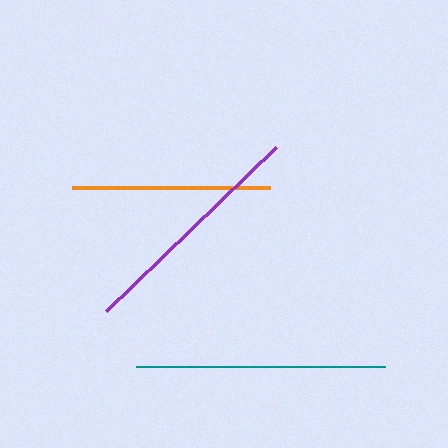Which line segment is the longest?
The teal line is the longest at approximately 250 pixels.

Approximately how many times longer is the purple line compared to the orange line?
The purple line is approximately 1.2 times the length of the orange line.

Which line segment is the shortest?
The orange line is the shortest at approximately 197 pixels.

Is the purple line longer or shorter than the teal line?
The teal line is longer than the purple line.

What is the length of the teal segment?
The teal segment is approximately 250 pixels long.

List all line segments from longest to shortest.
From longest to shortest: teal, purple, orange.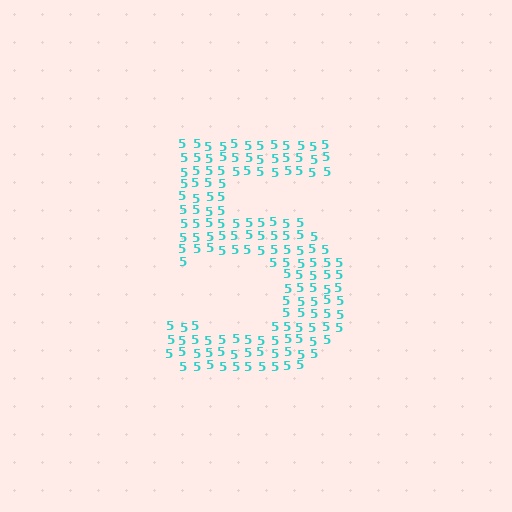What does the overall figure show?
The overall figure shows the digit 5.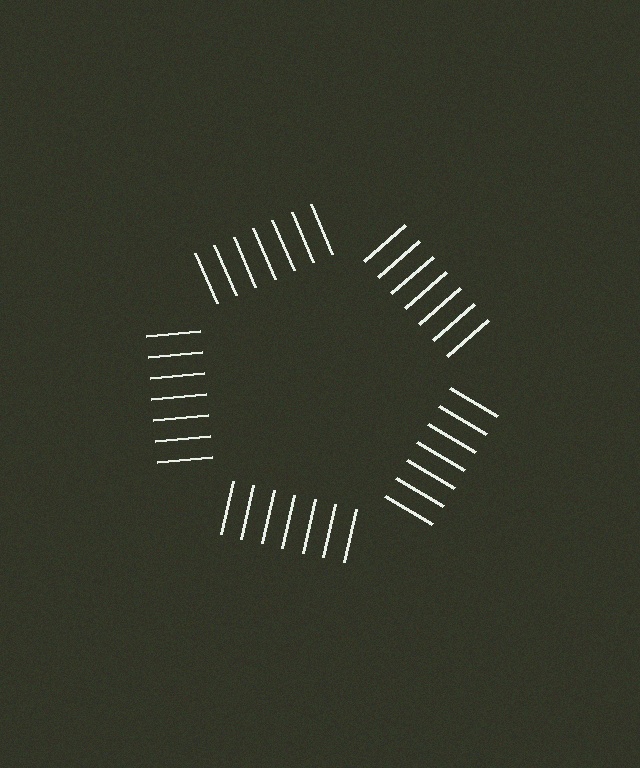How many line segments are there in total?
35 — 7 along each of the 5 edges.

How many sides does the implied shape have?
5 sides — the line-ends trace a pentagon.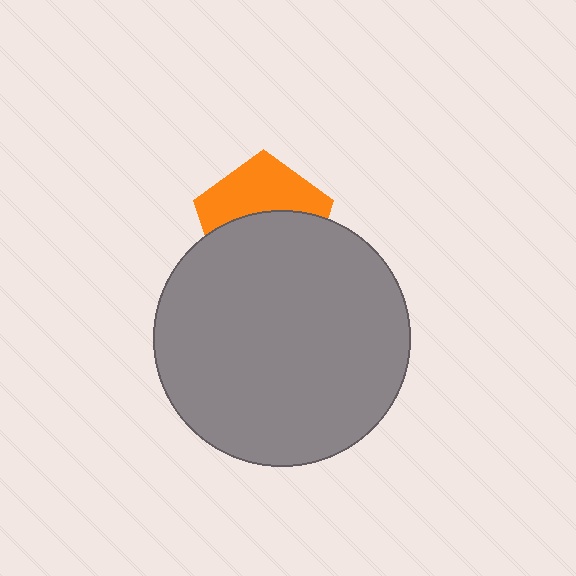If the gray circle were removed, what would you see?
You would see the complete orange pentagon.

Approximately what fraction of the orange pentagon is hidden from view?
Roughly 56% of the orange pentagon is hidden behind the gray circle.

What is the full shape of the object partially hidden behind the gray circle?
The partially hidden object is an orange pentagon.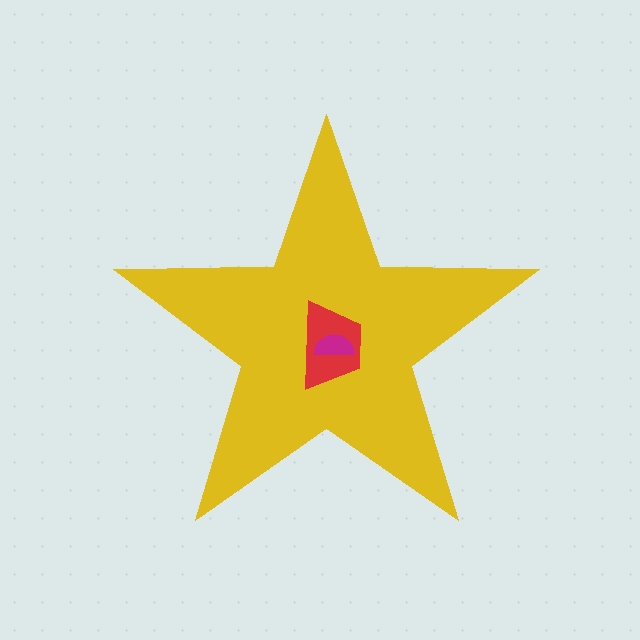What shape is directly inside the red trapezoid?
The magenta semicircle.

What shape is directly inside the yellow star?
The red trapezoid.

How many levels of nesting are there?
3.